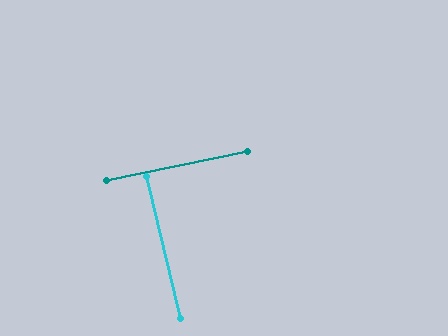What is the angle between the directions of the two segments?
Approximately 88 degrees.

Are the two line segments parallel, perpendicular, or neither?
Perpendicular — they meet at approximately 88°.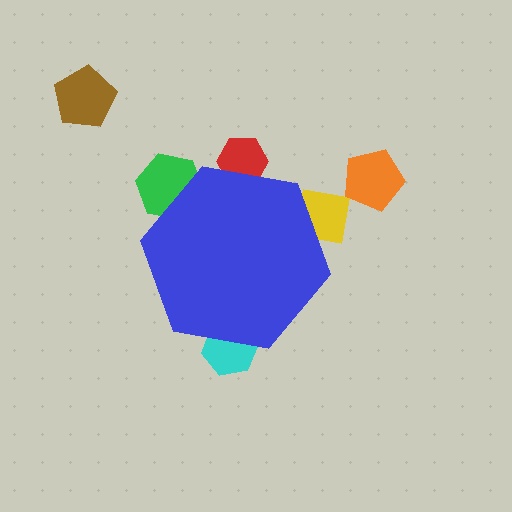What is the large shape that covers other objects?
A blue hexagon.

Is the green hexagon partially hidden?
Yes, the green hexagon is partially hidden behind the blue hexagon.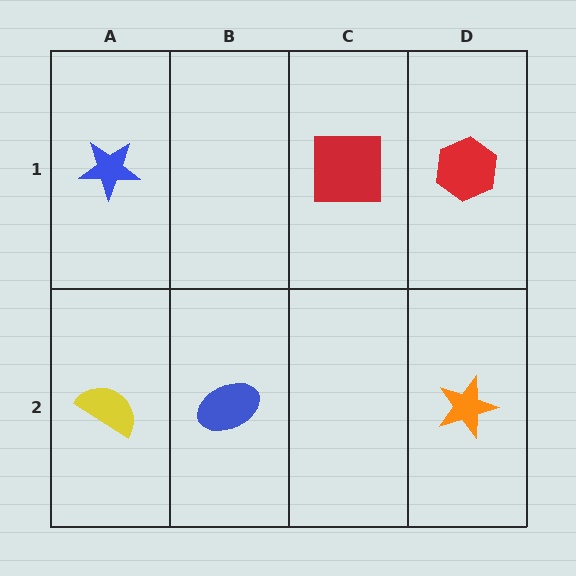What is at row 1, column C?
A red square.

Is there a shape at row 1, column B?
No, that cell is empty.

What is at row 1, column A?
A blue star.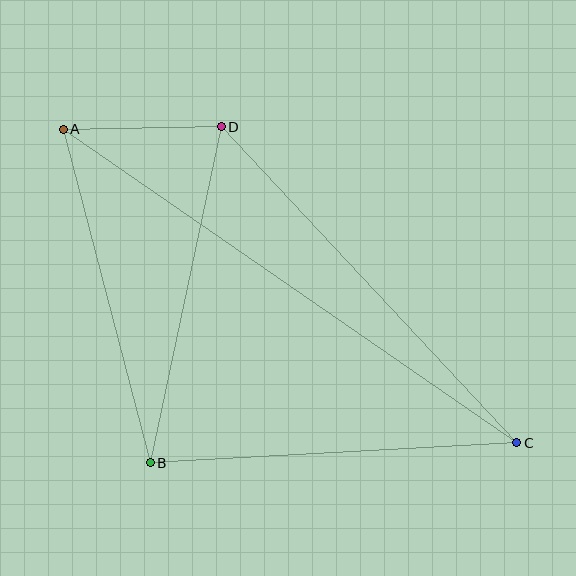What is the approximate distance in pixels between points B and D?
The distance between B and D is approximately 344 pixels.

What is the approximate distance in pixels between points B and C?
The distance between B and C is approximately 367 pixels.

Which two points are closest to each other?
Points A and D are closest to each other.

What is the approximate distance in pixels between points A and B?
The distance between A and B is approximately 345 pixels.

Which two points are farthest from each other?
Points A and C are farthest from each other.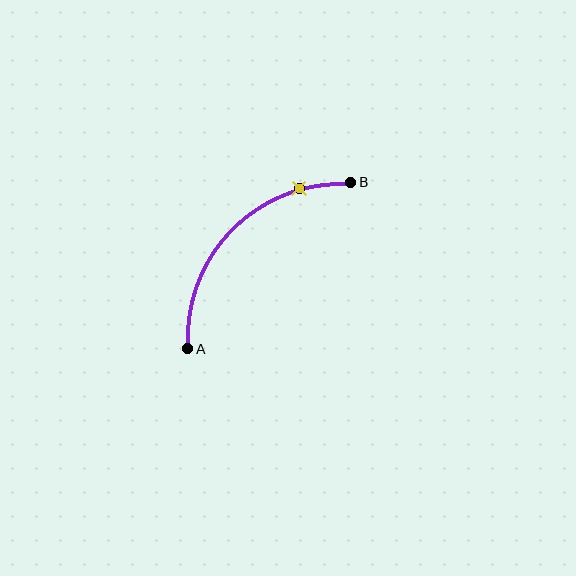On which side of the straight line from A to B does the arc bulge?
The arc bulges above and to the left of the straight line connecting A and B.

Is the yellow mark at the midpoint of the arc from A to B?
No. The yellow mark lies on the arc but is closer to endpoint B. The arc midpoint would be at the point on the curve equidistant along the arc from both A and B.